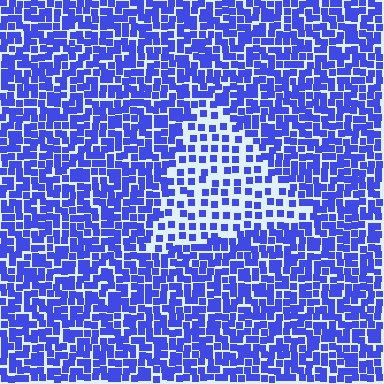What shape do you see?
I see a triangle.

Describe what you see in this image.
The image contains small blue elements arranged at two different densities. A triangle-shaped region is visible where the elements are less densely packed than the surrounding area.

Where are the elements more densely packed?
The elements are more densely packed outside the triangle boundary.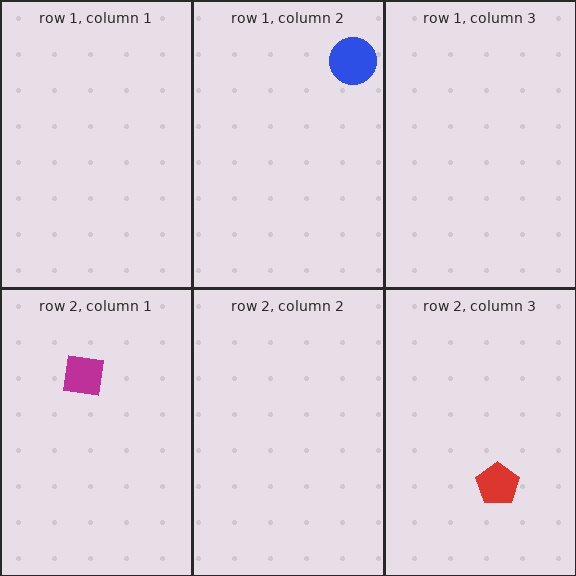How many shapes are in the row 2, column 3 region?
1.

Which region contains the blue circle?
The row 1, column 2 region.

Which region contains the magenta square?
The row 2, column 1 region.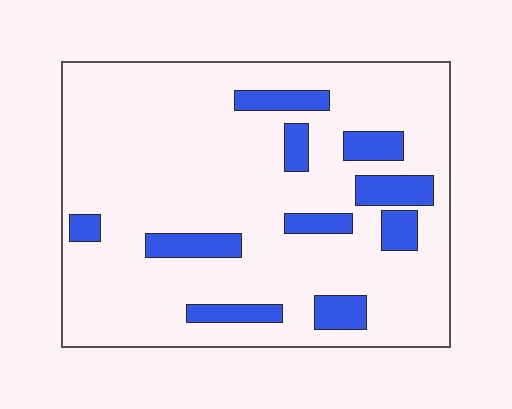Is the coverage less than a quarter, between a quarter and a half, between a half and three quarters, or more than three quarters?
Less than a quarter.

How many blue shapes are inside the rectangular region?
10.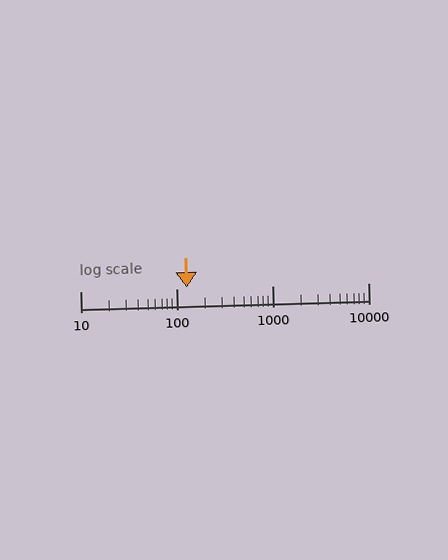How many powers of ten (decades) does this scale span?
The scale spans 3 decades, from 10 to 10000.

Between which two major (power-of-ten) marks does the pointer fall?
The pointer is between 100 and 1000.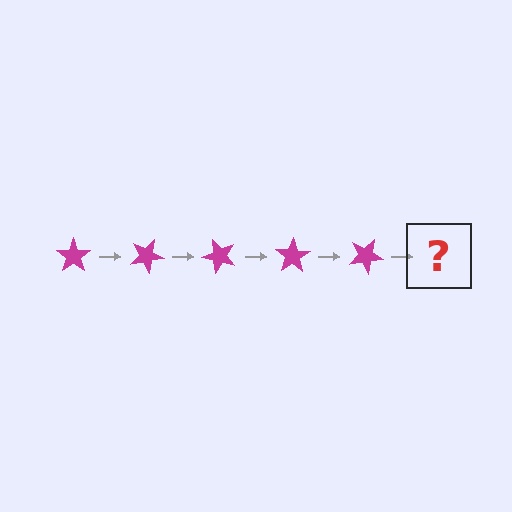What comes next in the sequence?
The next element should be a magenta star rotated 125 degrees.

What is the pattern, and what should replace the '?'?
The pattern is that the star rotates 25 degrees each step. The '?' should be a magenta star rotated 125 degrees.